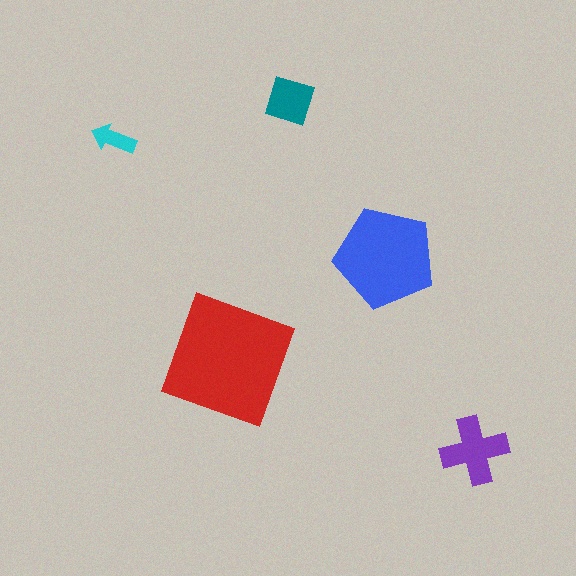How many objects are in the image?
There are 5 objects in the image.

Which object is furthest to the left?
The cyan arrow is leftmost.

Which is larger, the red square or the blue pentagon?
The red square.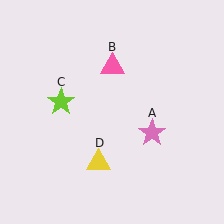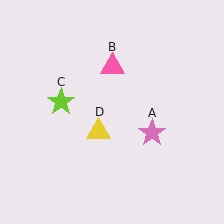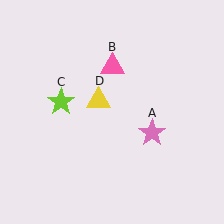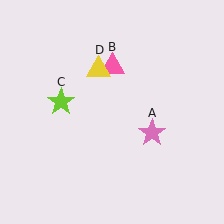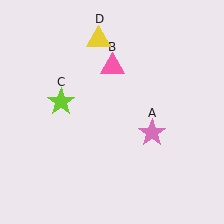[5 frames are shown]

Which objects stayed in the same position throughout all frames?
Pink star (object A) and pink triangle (object B) and lime star (object C) remained stationary.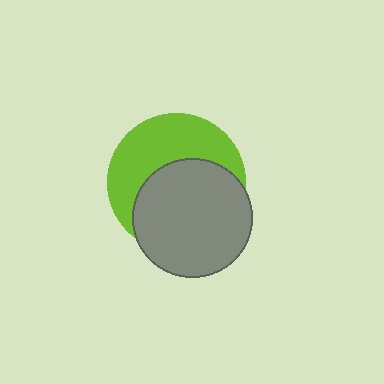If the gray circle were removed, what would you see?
You would see the complete lime circle.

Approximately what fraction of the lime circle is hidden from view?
Roughly 54% of the lime circle is hidden behind the gray circle.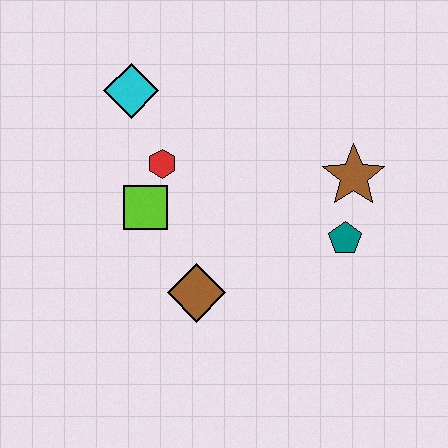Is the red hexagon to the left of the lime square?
No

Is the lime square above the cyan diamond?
No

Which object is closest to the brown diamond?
The lime square is closest to the brown diamond.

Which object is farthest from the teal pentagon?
The cyan diamond is farthest from the teal pentagon.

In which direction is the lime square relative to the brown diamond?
The lime square is above the brown diamond.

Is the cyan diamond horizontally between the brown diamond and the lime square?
No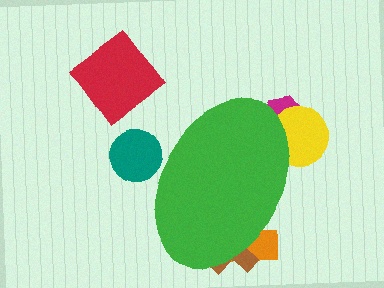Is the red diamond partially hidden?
No, the red diamond is fully visible.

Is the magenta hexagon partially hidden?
Yes, the magenta hexagon is partially hidden behind the green ellipse.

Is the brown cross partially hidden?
Yes, the brown cross is partially hidden behind the green ellipse.